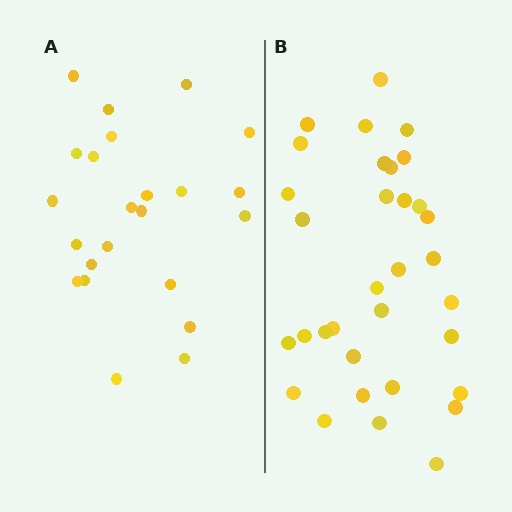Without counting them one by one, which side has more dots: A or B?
Region B (the right region) has more dots.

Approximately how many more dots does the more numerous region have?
Region B has roughly 10 or so more dots than region A.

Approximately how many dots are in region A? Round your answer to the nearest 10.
About 20 dots. (The exact count is 23, which rounds to 20.)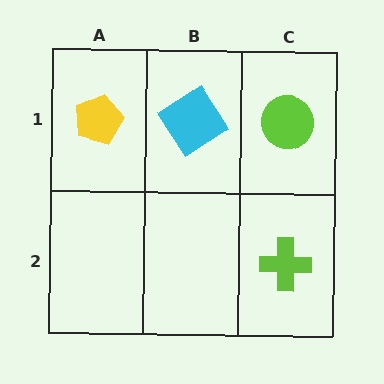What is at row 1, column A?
A yellow pentagon.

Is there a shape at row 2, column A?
No, that cell is empty.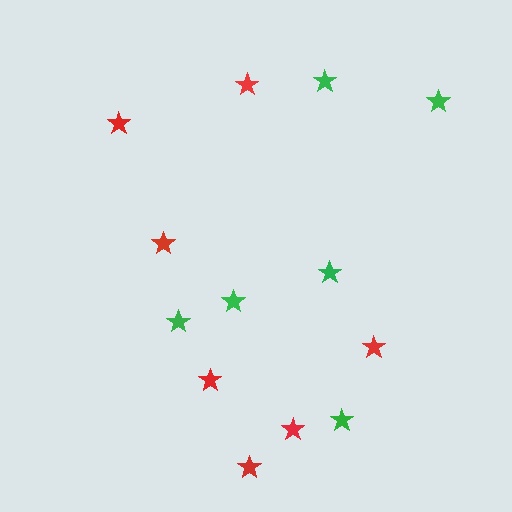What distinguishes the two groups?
There are 2 groups: one group of red stars (7) and one group of green stars (6).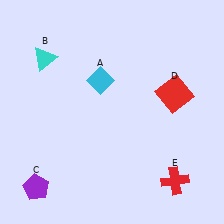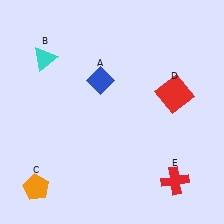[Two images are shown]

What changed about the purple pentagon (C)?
In Image 1, C is purple. In Image 2, it changed to orange.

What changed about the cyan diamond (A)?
In Image 1, A is cyan. In Image 2, it changed to blue.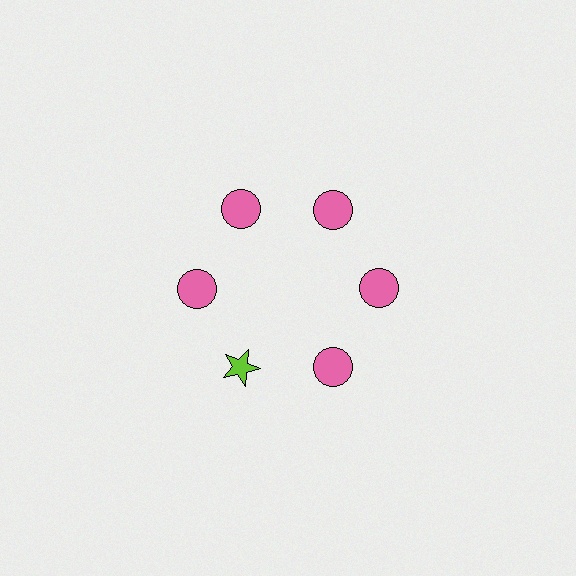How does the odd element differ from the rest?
It differs in both color (lime instead of pink) and shape (star instead of circle).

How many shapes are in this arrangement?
There are 6 shapes arranged in a ring pattern.